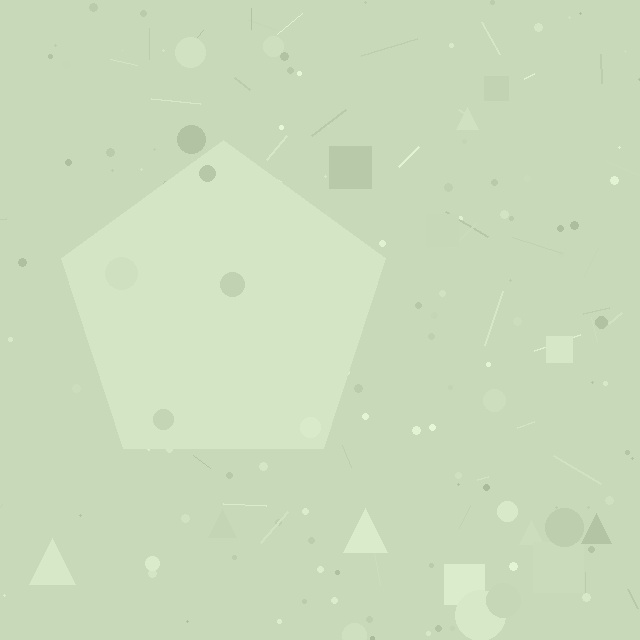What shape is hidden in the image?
A pentagon is hidden in the image.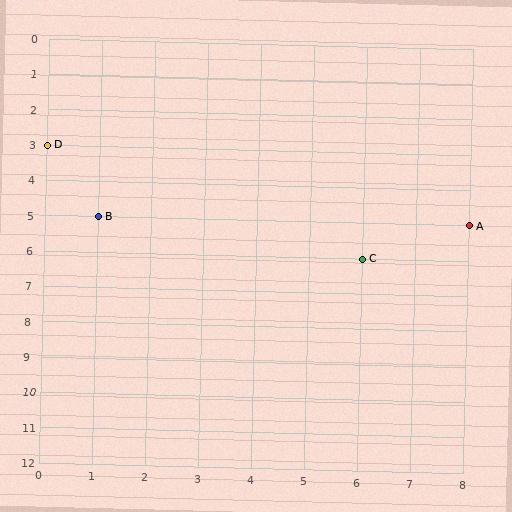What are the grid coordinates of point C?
Point C is at grid coordinates (6, 6).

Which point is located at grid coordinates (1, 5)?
Point B is at (1, 5).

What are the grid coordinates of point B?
Point B is at grid coordinates (1, 5).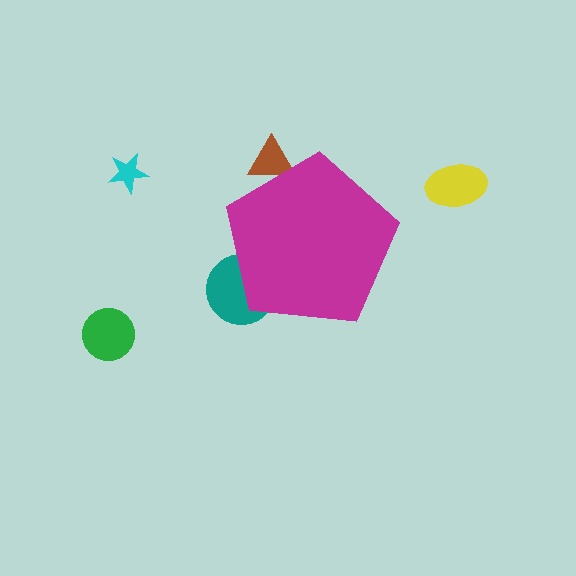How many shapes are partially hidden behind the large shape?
2 shapes are partially hidden.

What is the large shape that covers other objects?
A magenta pentagon.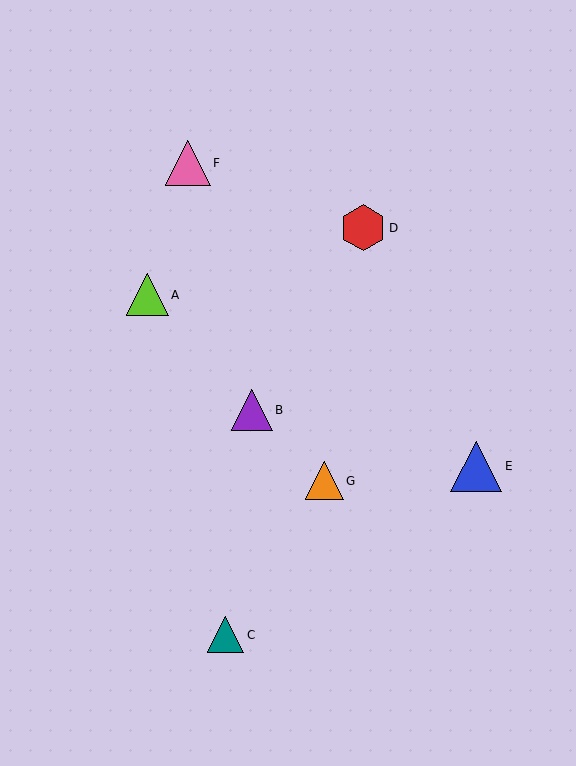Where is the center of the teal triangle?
The center of the teal triangle is at (226, 635).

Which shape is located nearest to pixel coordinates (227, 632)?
The teal triangle (labeled C) at (226, 635) is nearest to that location.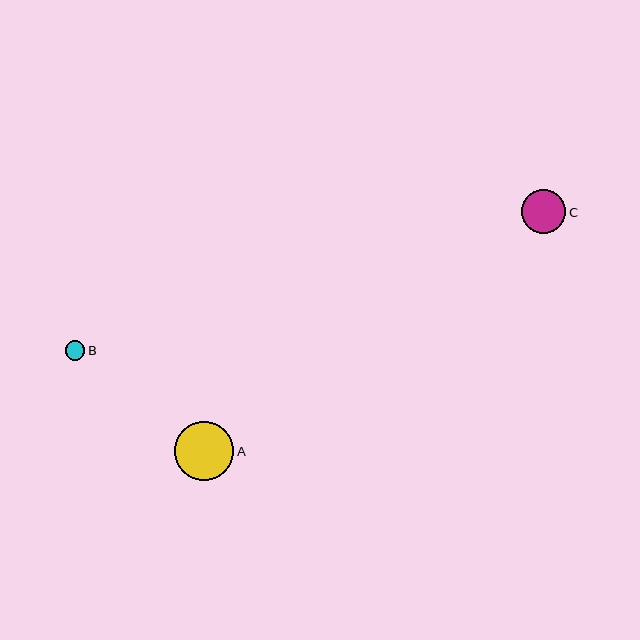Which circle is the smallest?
Circle B is the smallest with a size of approximately 19 pixels.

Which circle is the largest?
Circle A is the largest with a size of approximately 59 pixels.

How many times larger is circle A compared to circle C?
Circle A is approximately 1.3 times the size of circle C.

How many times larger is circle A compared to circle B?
Circle A is approximately 3.1 times the size of circle B.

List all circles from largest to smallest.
From largest to smallest: A, C, B.